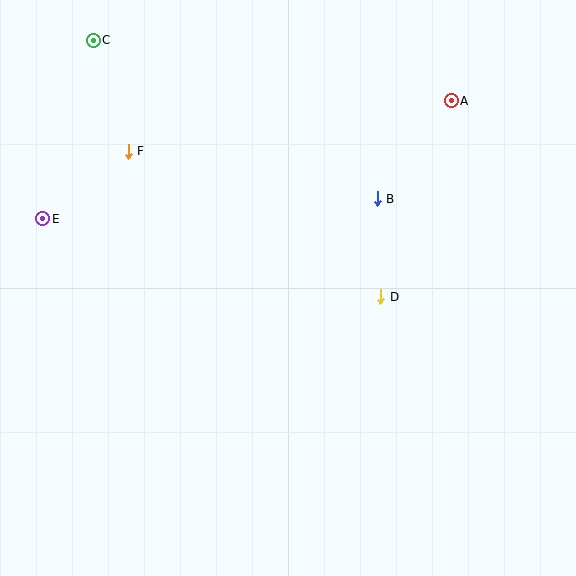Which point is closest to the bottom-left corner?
Point E is closest to the bottom-left corner.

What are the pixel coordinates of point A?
Point A is at (451, 101).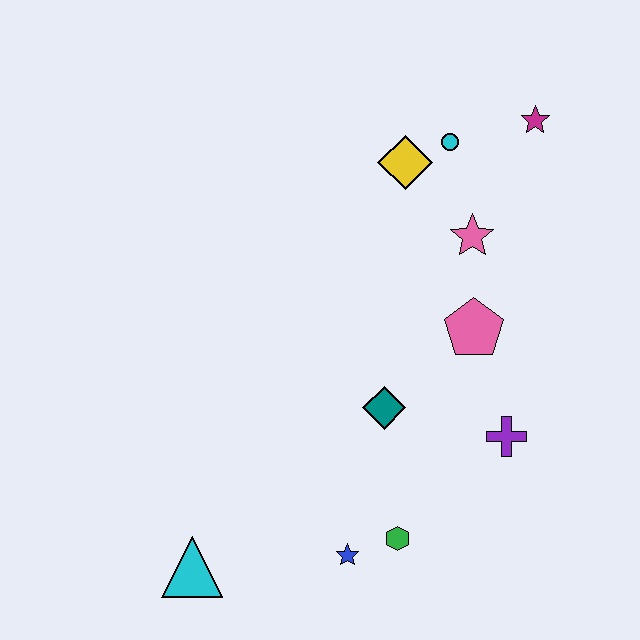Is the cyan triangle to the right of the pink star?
No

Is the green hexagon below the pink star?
Yes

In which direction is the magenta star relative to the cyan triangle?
The magenta star is above the cyan triangle.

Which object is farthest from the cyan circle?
The cyan triangle is farthest from the cyan circle.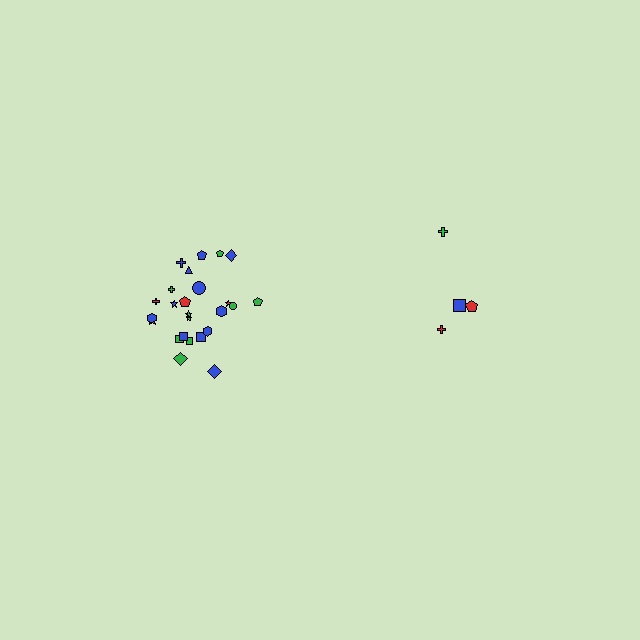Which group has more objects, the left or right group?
The left group.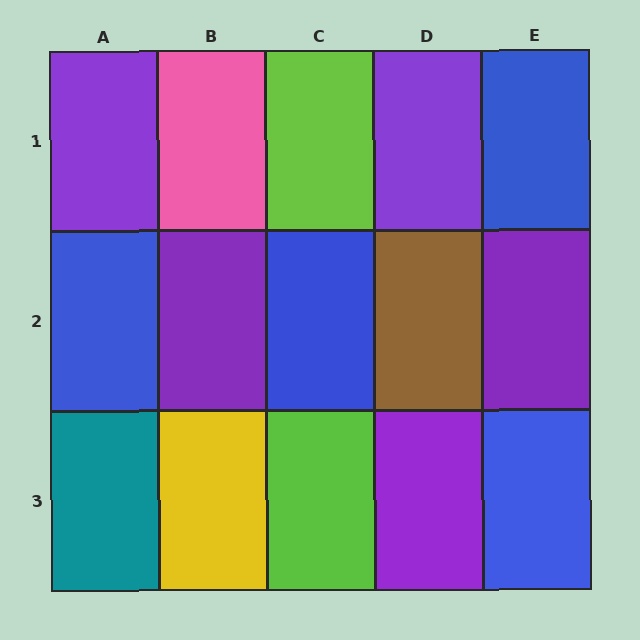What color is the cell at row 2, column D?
Brown.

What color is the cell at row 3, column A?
Teal.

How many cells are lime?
2 cells are lime.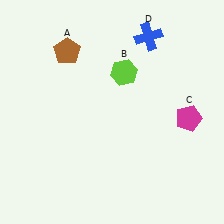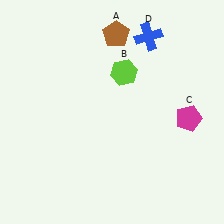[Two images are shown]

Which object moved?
The brown pentagon (A) moved right.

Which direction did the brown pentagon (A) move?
The brown pentagon (A) moved right.